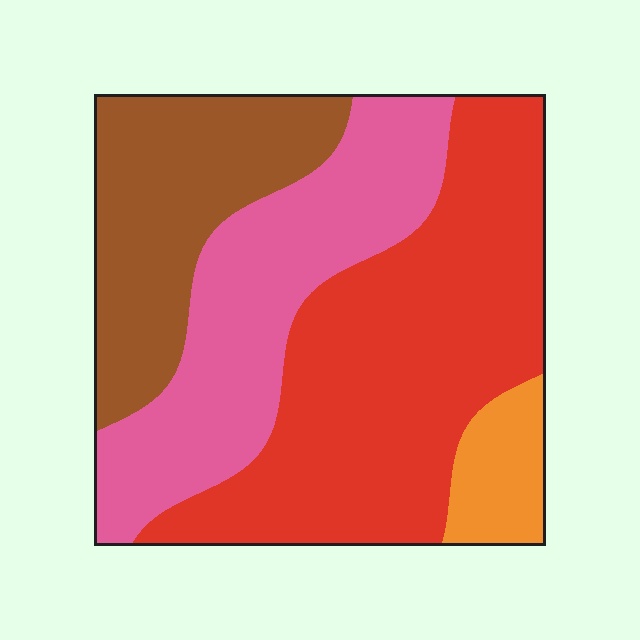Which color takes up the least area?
Orange, at roughly 5%.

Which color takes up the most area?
Red, at roughly 40%.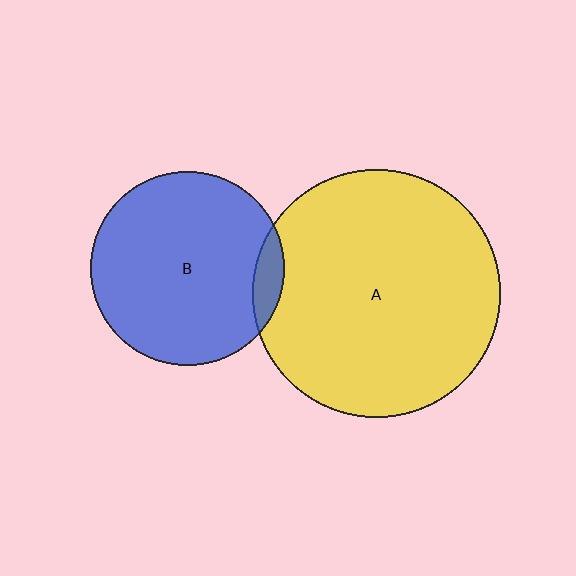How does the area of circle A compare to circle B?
Approximately 1.6 times.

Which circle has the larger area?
Circle A (yellow).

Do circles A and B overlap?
Yes.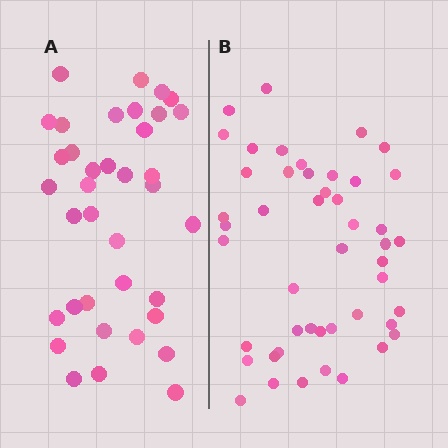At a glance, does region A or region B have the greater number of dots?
Region B (the right region) has more dots.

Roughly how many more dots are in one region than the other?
Region B has roughly 10 or so more dots than region A.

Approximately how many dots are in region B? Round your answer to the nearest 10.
About 50 dots. (The exact count is 47, which rounds to 50.)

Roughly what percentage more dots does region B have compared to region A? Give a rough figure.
About 25% more.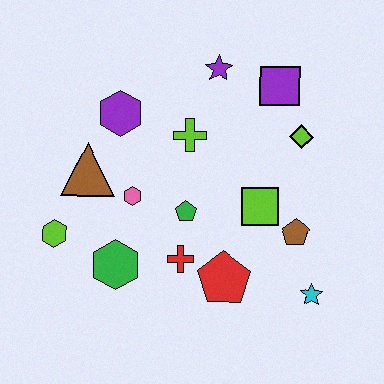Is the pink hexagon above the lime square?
Yes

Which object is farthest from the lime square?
The lime hexagon is farthest from the lime square.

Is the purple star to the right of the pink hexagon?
Yes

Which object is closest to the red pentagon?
The red cross is closest to the red pentagon.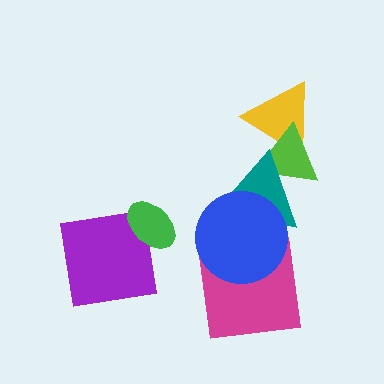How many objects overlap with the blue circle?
2 objects overlap with the blue circle.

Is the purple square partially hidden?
Yes, it is partially covered by another shape.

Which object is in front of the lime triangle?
The teal triangle is in front of the lime triangle.